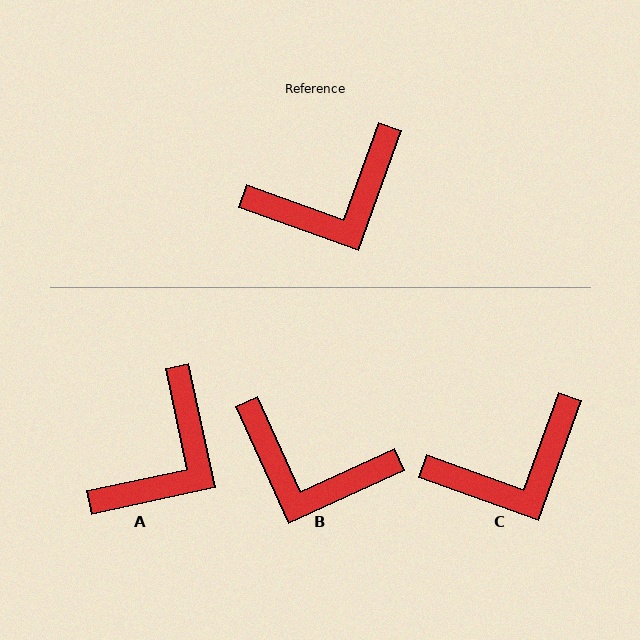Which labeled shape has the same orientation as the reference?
C.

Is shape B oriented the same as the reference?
No, it is off by about 46 degrees.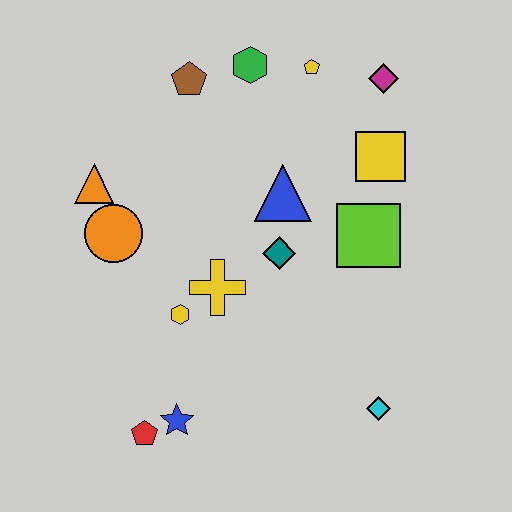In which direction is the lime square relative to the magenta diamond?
The lime square is below the magenta diamond.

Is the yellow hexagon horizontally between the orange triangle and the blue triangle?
Yes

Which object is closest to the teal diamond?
The blue triangle is closest to the teal diamond.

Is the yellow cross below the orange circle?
Yes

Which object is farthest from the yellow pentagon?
The red pentagon is farthest from the yellow pentagon.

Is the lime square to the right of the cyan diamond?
No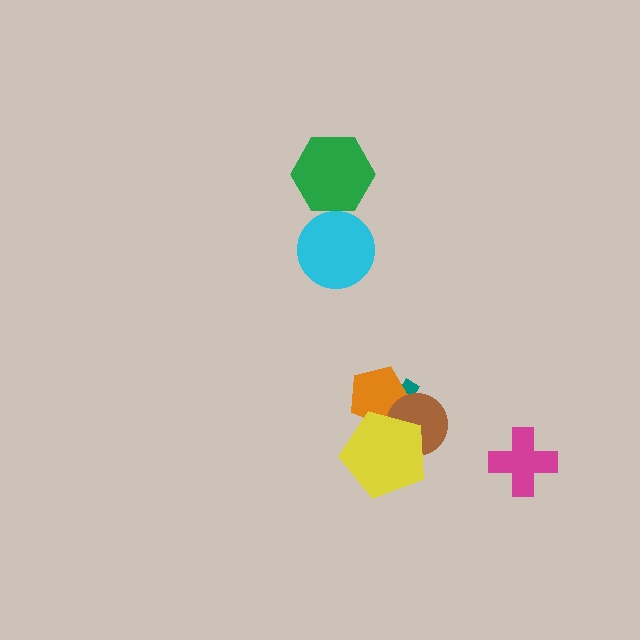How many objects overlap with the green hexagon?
0 objects overlap with the green hexagon.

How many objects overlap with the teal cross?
3 objects overlap with the teal cross.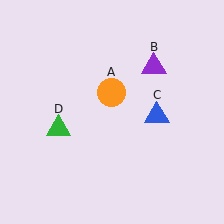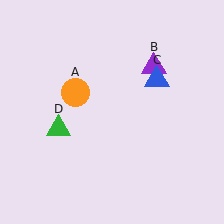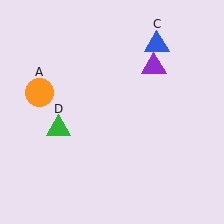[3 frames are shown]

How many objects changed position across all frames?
2 objects changed position: orange circle (object A), blue triangle (object C).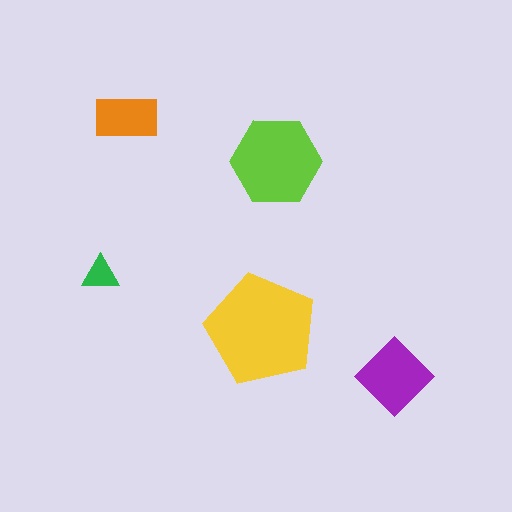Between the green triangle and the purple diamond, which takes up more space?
The purple diamond.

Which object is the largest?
The yellow pentagon.